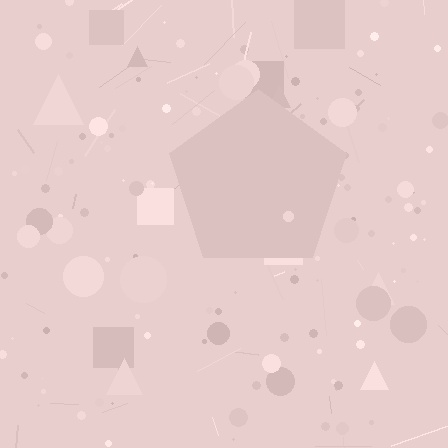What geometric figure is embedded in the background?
A pentagon is embedded in the background.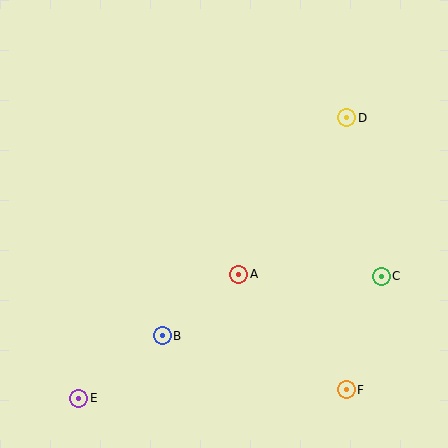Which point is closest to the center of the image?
Point A at (239, 274) is closest to the center.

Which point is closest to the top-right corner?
Point D is closest to the top-right corner.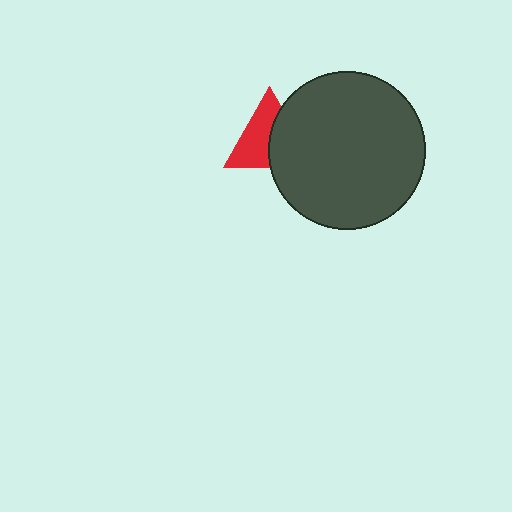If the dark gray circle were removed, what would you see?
You would see the complete red triangle.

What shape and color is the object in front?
The object in front is a dark gray circle.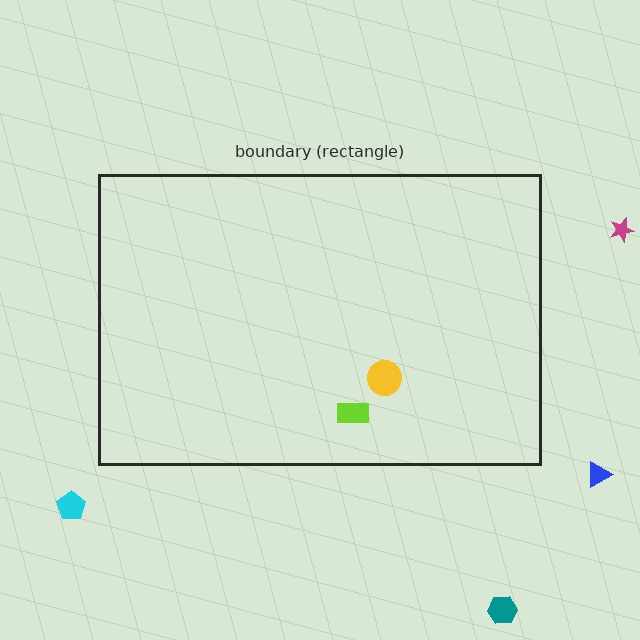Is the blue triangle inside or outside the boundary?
Outside.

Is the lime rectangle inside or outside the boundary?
Inside.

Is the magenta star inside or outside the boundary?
Outside.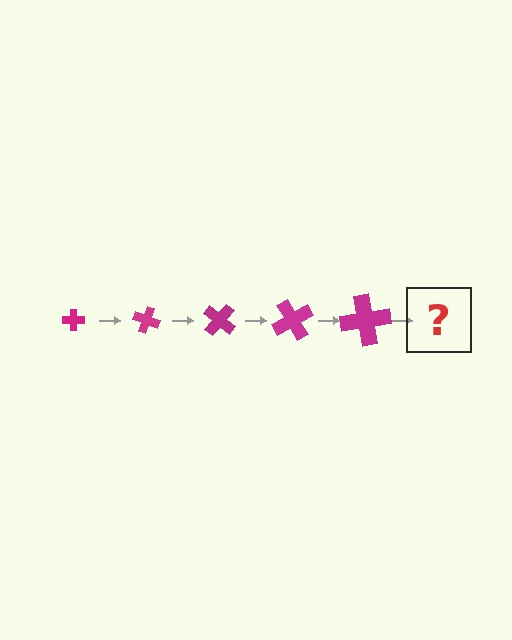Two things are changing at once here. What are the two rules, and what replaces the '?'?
The two rules are that the cross grows larger each step and it rotates 20 degrees each step. The '?' should be a cross, larger than the previous one and rotated 100 degrees from the start.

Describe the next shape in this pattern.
It should be a cross, larger than the previous one and rotated 100 degrees from the start.